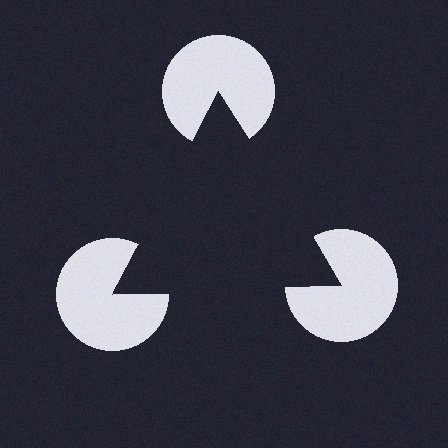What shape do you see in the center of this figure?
An illusory triangle — its edges are inferred from the aligned wedge cuts in the pac-man discs, not physically drawn.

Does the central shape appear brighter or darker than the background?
It typically appears slightly darker than the background, even though no actual brightness change is drawn.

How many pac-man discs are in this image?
There are 3 — one at each vertex of the illusory triangle.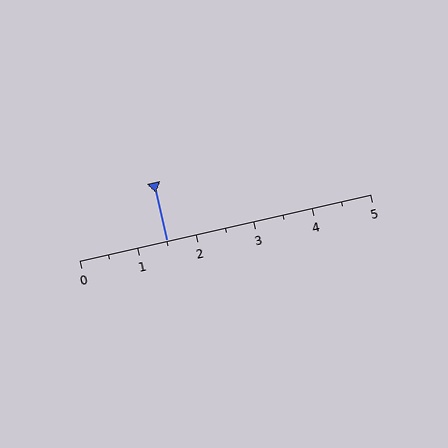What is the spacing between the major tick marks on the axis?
The major ticks are spaced 1 apart.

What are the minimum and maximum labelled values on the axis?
The axis runs from 0 to 5.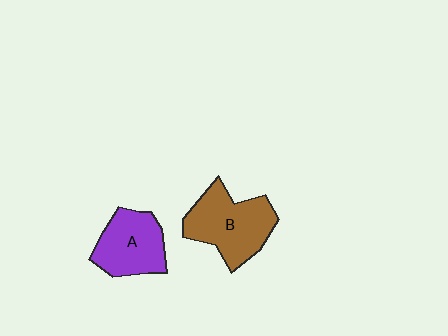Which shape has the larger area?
Shape B (brown).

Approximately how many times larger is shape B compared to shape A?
Approximately 1.3 times.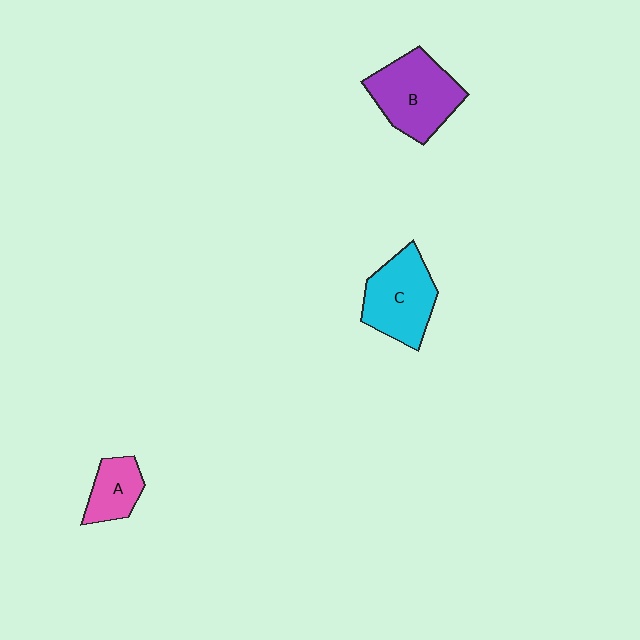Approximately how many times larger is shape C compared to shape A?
Approximately 1.8 times.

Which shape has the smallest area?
Shape A (pink).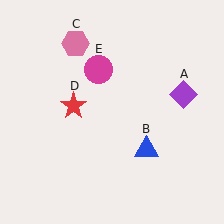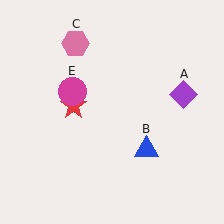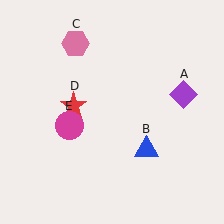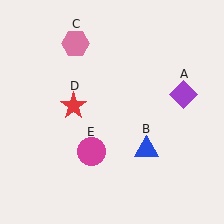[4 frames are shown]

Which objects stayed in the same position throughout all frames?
Purple diamond (object A) and blue triangle (object B) and pink hexagon (object C) and red star (object D) remained stationary.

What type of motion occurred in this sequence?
The magenta circle (object E) rotated counterclockwise around the center of the scene.